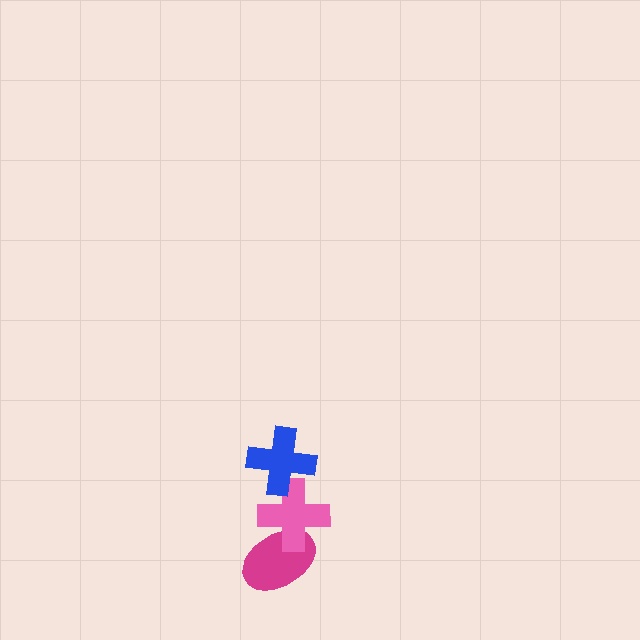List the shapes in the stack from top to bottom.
From top to bottom: the blue cross, the pink cross, the magenta ellipse.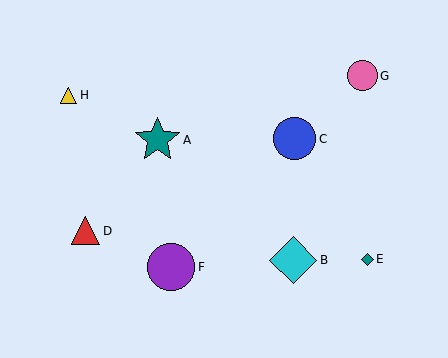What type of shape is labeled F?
Shape F is a purple circle.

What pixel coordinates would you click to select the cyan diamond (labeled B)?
Click at (293, 260) to select the cyan diamond B.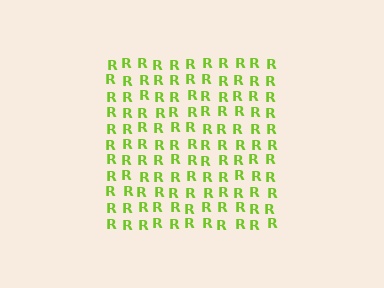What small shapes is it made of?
It is made of small letter R's.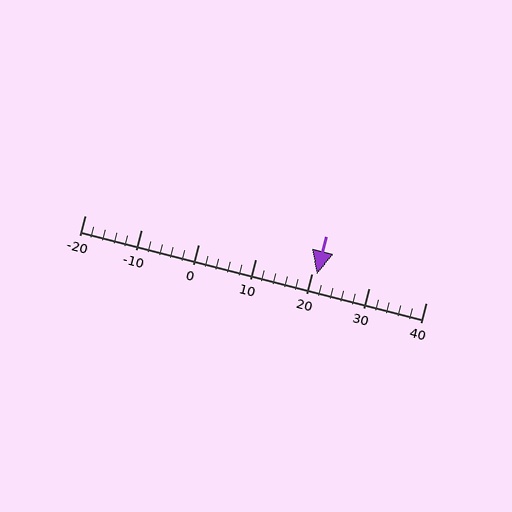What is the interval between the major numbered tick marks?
The major tick marks are spaced 10 units apart.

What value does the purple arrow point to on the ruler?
The purple arrow points to approximately 21.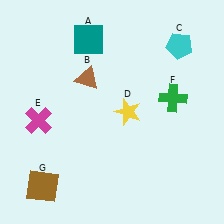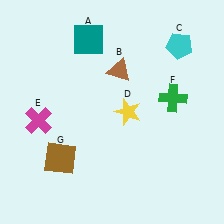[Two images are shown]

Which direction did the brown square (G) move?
The brown square (G) moved up.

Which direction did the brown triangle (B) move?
The brown triangle (B) moved right.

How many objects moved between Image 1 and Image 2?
2 objects moved between the two images.